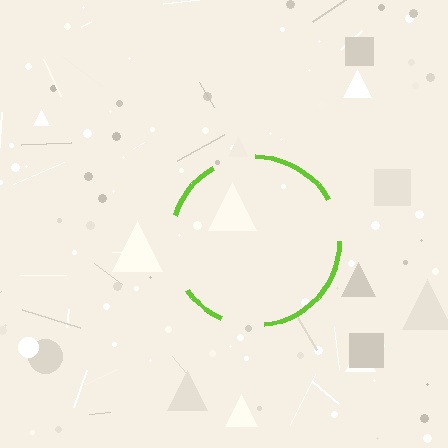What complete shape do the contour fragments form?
The contour fragments form a circle.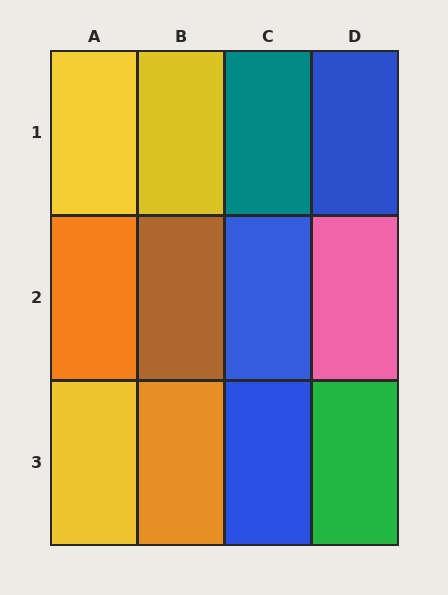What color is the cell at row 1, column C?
Teal.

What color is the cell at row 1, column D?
Blue.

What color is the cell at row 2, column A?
Orange.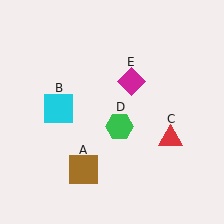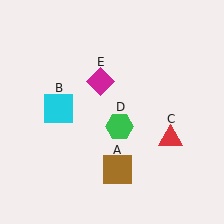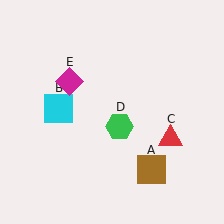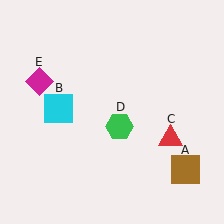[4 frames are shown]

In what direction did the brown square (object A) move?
The brown square (object A) moved right.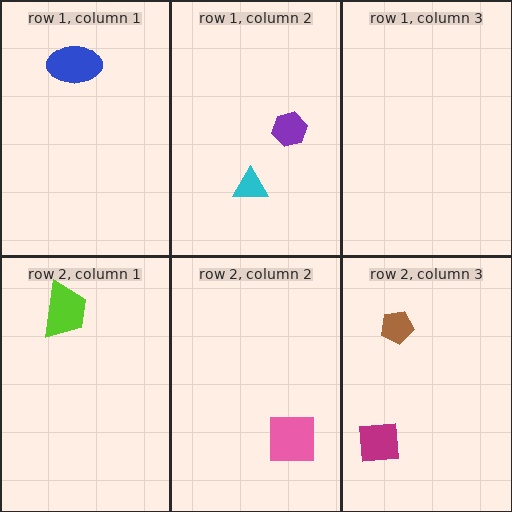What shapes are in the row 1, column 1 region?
The blue ellipse.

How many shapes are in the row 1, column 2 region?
2.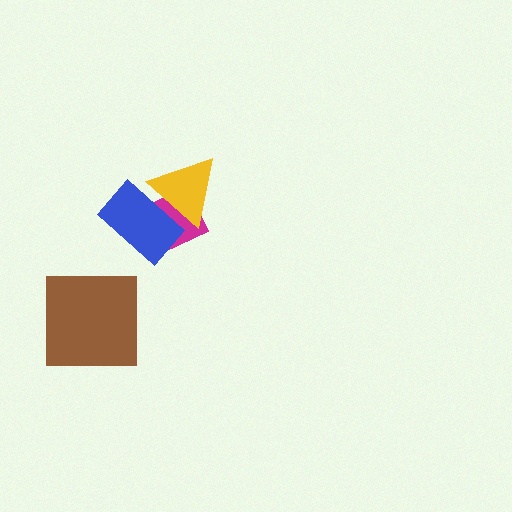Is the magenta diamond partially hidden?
Yes, it is partially covered by another shape.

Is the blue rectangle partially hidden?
Yes, it is partially covered by another shape.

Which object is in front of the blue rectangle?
The yellow triangle is in front of the blue rectangle.